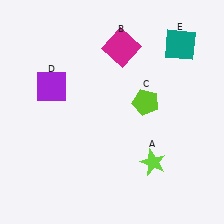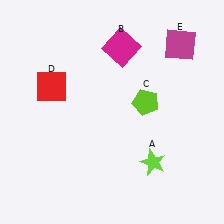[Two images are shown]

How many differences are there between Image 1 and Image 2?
There are 2 differences between the two images.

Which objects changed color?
D changed from purple to red. E changed from teal to magenta.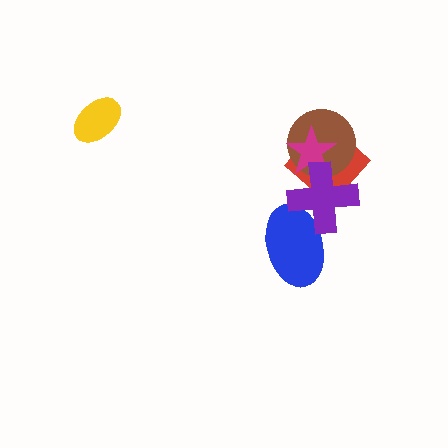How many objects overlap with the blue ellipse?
1 object overlaps with the blue ellipse.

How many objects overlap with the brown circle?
3 objects overlap with the brown circle.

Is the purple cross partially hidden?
No, no other shape covers it.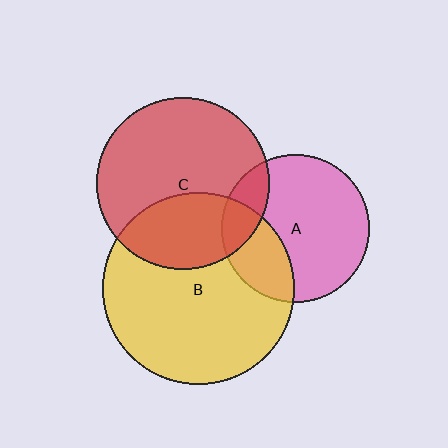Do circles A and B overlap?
Yes.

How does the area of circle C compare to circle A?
Approximately 1.4 times.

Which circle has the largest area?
Circle B (yellow).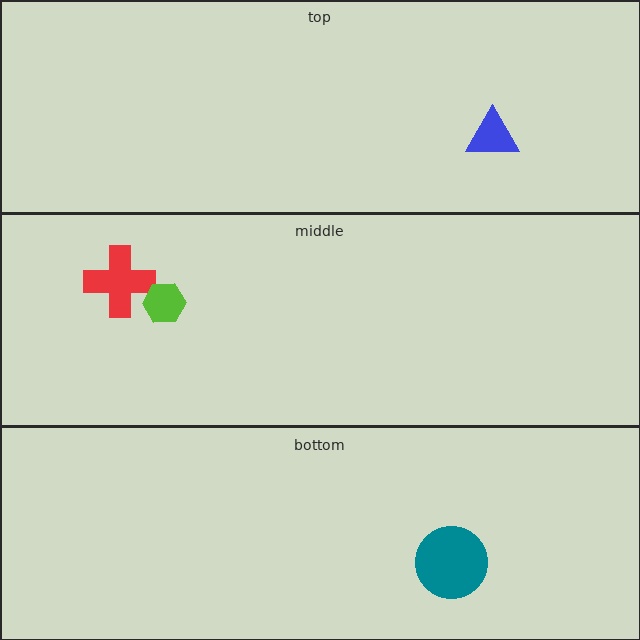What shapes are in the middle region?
The red cross, the lime hexagon.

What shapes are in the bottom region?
The teal circle.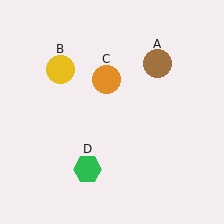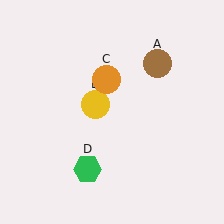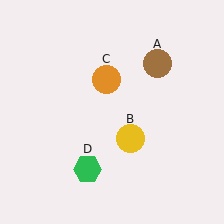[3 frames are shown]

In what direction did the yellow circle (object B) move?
The yellow circle (object B) moved down and to the right.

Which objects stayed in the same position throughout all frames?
Brown circle (object A) and orange circle (object C) and green hexagon (object D) remained stationary.